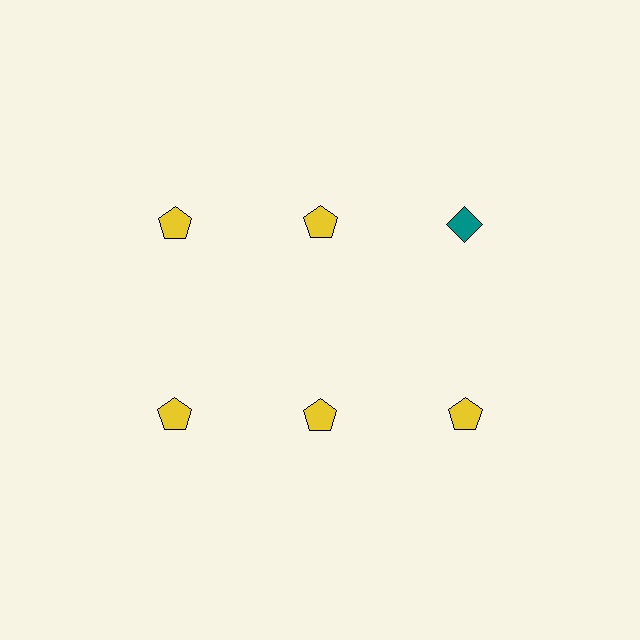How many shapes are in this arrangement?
There are 6 shapes arranged in a grid pattern.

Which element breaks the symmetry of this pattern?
The teal diamond in the top row, center column breaks the symmetry. All other shapes are yellow pentagons.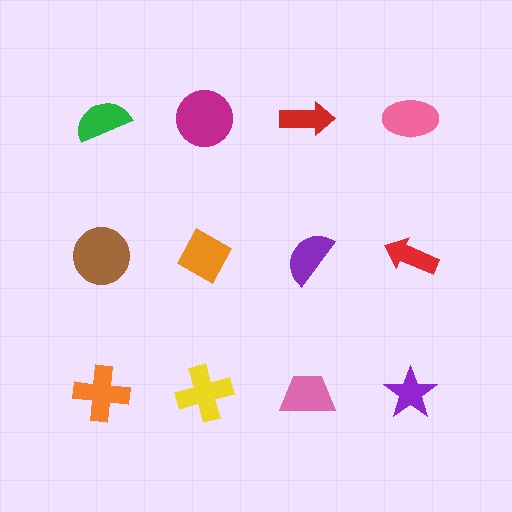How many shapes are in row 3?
4 shapes.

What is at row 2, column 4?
A red arrow.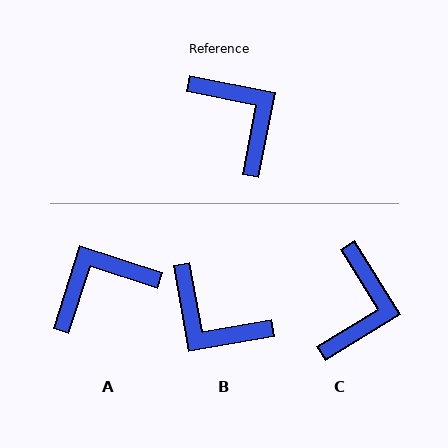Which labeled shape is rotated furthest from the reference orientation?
B, about 159 degrees away.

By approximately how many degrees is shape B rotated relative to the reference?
Approximately 159 degrees clockwise.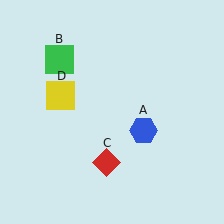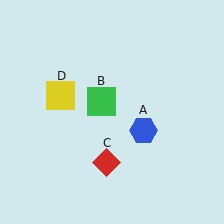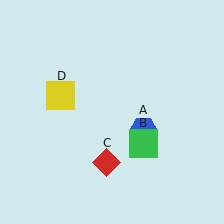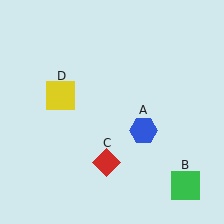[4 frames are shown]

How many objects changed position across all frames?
1 object changed position: green square (object B).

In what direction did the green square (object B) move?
The green square (object B) moved down and to the right.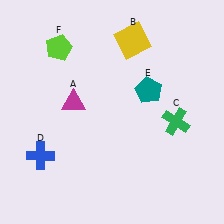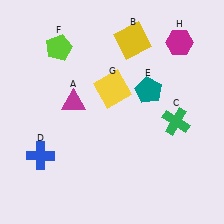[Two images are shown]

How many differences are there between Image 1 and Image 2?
There are 2 differences between the two images.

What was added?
A yellow square (G), a magenta hexagon (H) were added in Image 2.